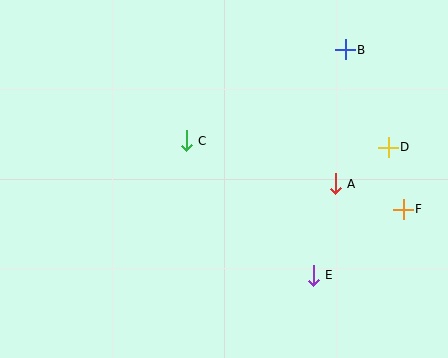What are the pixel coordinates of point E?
Point E is at (313, 275).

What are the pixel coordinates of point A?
Point A is at (335, 184).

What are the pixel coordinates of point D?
Point D is at (388, 147).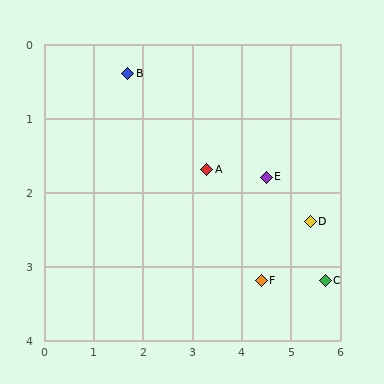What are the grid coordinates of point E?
Point E is at approximately (4.5, 1.8).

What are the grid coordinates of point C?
Point C is at approximately (5.7, 3.2).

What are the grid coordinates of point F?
Point F is at approximately (4.4, 3.2).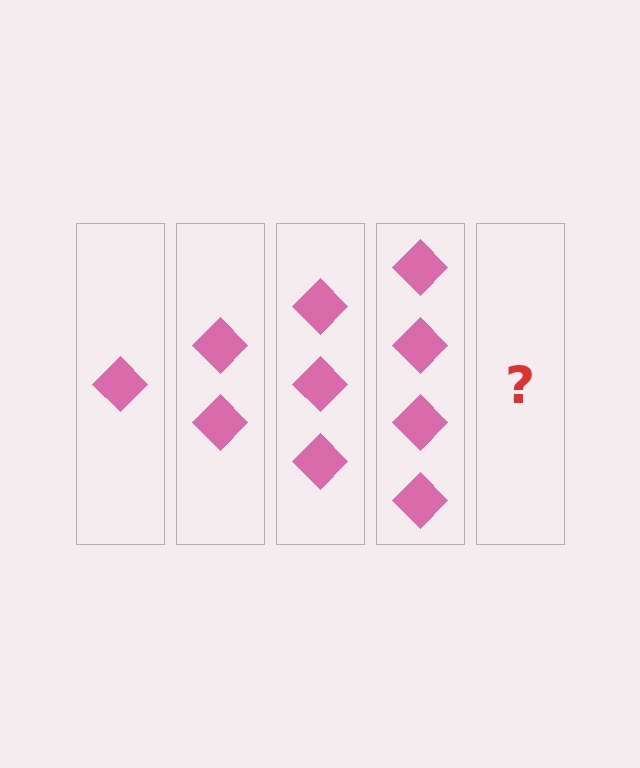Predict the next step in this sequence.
The next step is 5 diamonds.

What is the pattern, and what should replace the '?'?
The pattern is that each step adds one more diamond. The '?' should be 5 diamonds.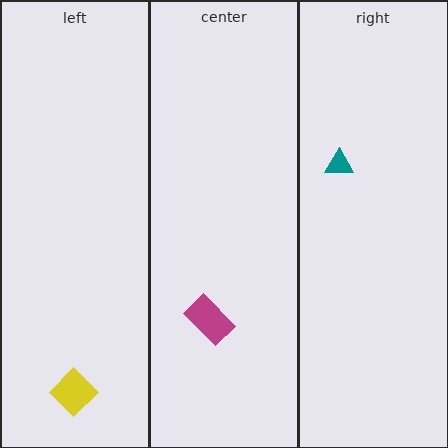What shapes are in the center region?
The magenta rectangle.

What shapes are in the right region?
The teal triangle.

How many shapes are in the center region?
1.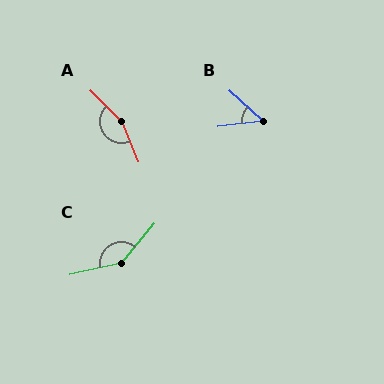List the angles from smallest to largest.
B (49°), C (141°), A (158°).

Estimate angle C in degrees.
Approximately 141 degrees.